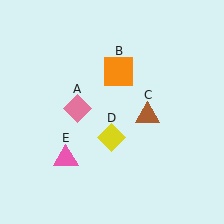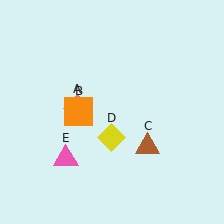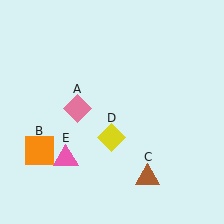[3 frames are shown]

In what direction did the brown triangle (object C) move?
The brown triangle (object C) moved down.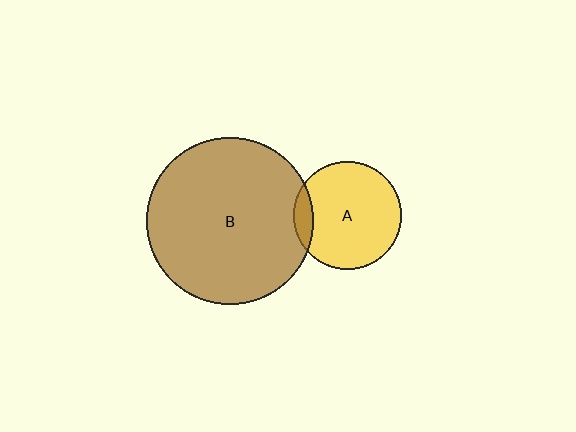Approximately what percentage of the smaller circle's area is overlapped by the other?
Approximately 10%.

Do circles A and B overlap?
Yes.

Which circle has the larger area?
Circle B (brown).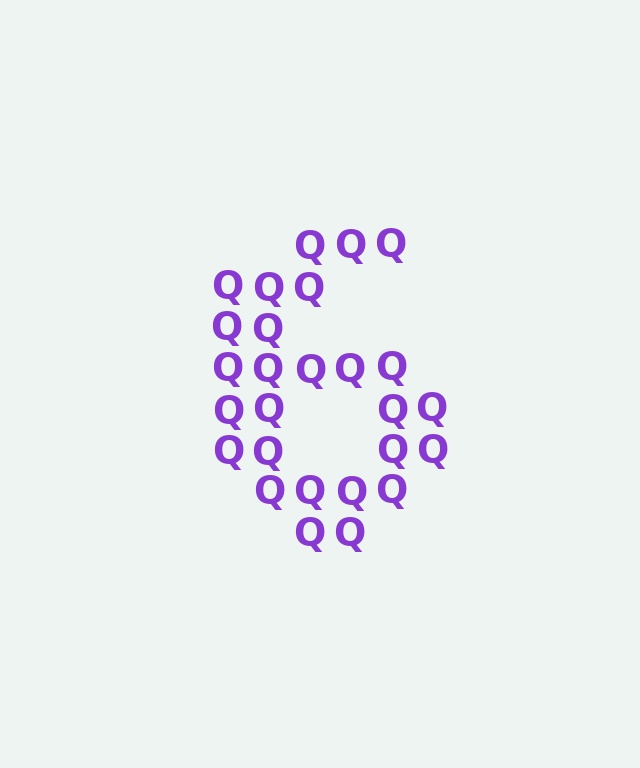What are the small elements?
The small elements are letter Q's.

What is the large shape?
The large shape is the digit 6.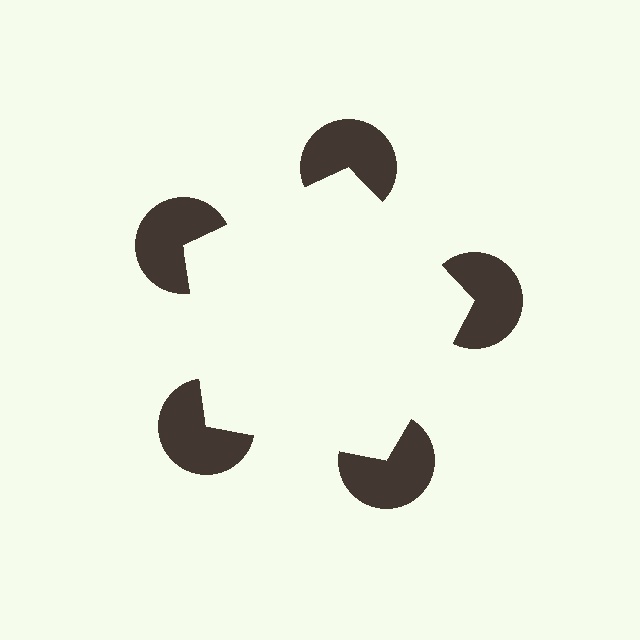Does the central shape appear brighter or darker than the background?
It typically appears slightly brighter than the background, even though no actual brightness change is drawn.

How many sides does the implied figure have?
5 sides.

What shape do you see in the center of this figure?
An illusory pentagon — its edges are inferred from the aligned wedge cuts in the pac-man discs, not physically drawn.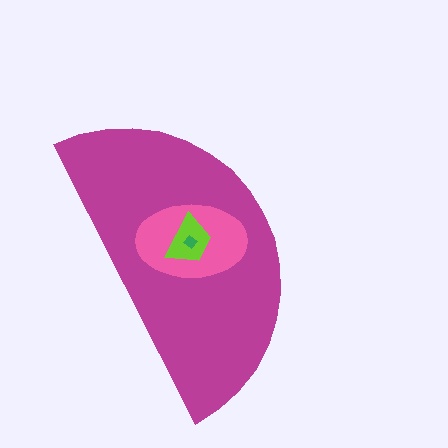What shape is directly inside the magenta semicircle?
The pink ellipse.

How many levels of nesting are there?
4.